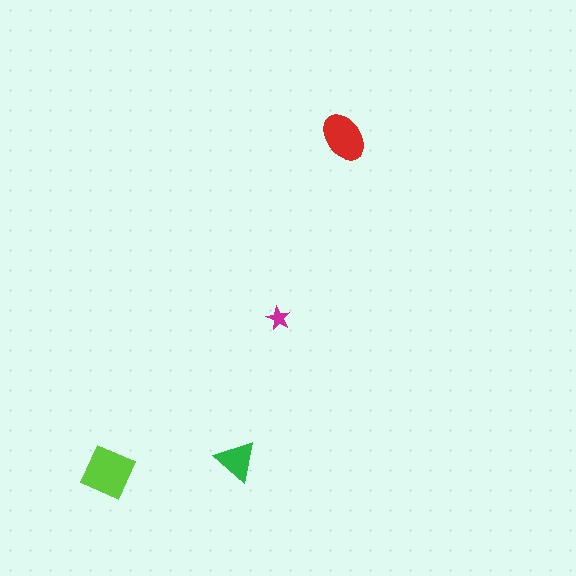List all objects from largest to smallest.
The lime diamond, the red ellipse, the green triangle, the magenta star.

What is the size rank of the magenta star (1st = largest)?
4th.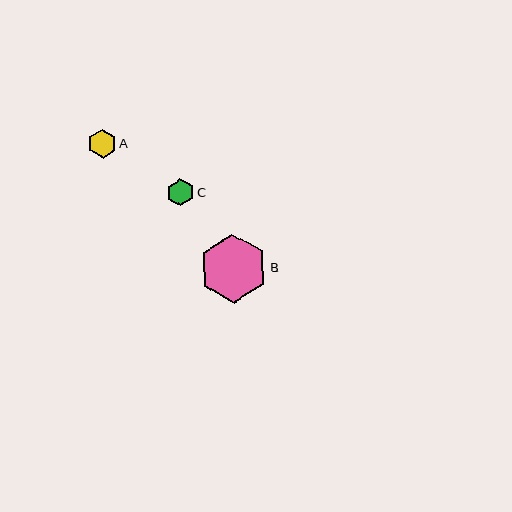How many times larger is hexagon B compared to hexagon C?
Hexagon B is approximately 2.5 times the size of hexagon C.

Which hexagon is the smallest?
Hexagon C is the smallest with a size of approximately 27 pixels.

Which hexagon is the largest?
Hexagon B is the largest with a size of approximately 68 pixels.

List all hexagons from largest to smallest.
From largest to smallest: B, A, C.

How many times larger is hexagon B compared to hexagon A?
Hexagon B is approximately 2.4 times the size of hexagon A.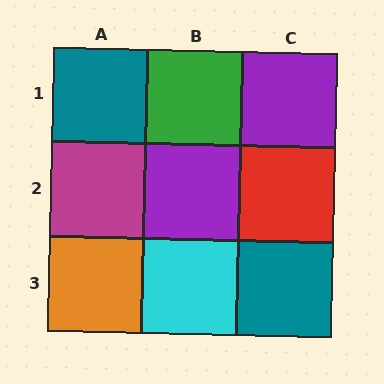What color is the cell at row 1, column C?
Purple.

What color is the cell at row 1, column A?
Teal.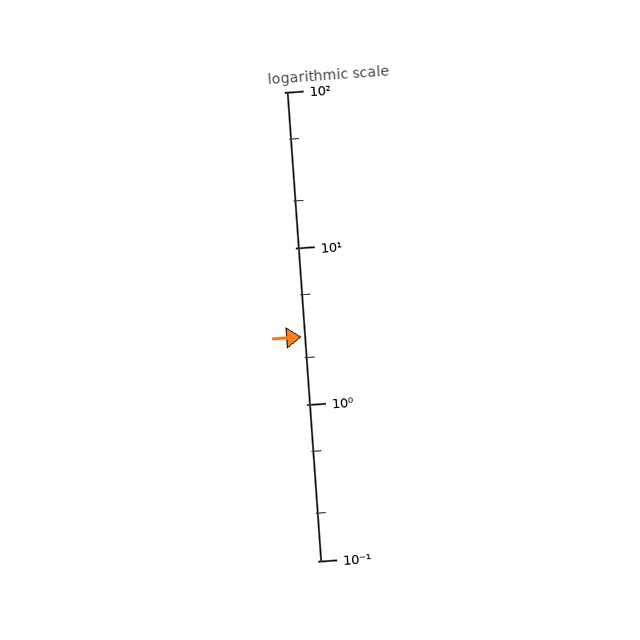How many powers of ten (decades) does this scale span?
The scale spans 3 decades, from 0.1 to 100.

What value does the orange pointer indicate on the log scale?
The pointer indicates approximately 2.7.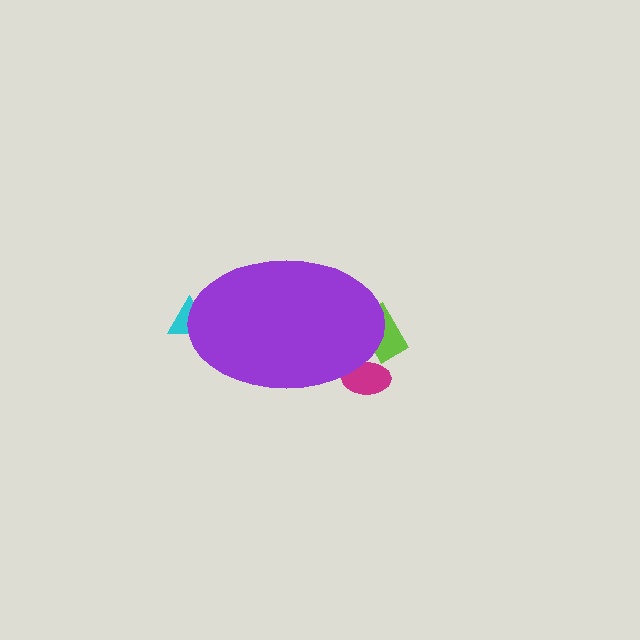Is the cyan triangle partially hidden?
Yes, the cyan triangle is partially hidden behind the purple ellipse.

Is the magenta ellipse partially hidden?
Yes, the magenta ellipse is partially hidden behind the purple ellipse.